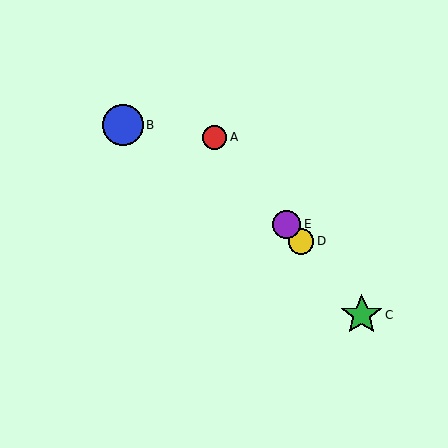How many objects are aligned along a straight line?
4 objects (A, C, D, E) are aligned along a straight line.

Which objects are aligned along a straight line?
Objects A, C, D, E are aligned along a straight line.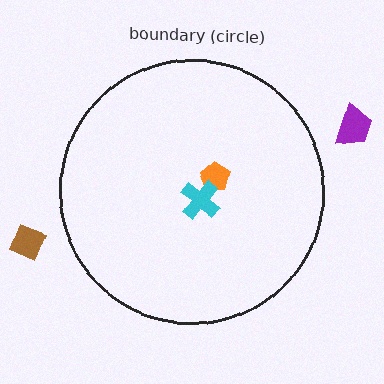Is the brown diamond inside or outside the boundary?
Outside.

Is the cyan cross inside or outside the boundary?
Inside.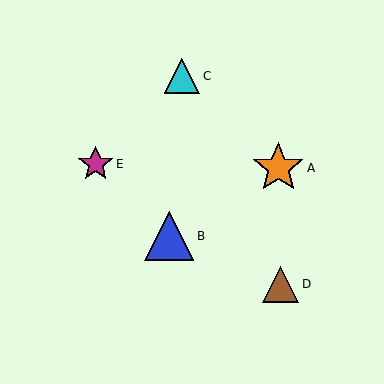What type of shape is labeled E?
Shape E is a magenta star.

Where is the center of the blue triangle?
The center of the blue triangle is at (169, 236).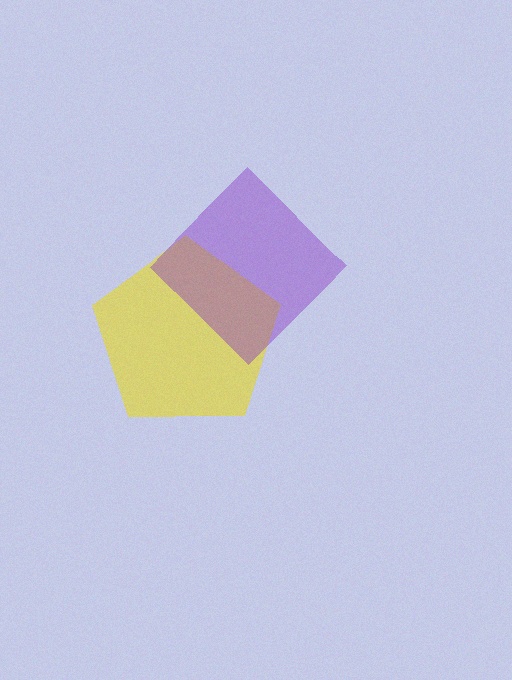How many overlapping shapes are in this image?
There are 2 overlapping shapes in the image.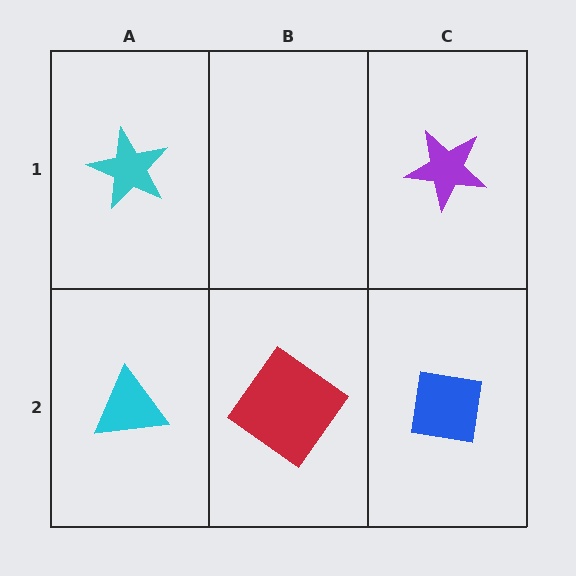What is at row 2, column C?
A blue square.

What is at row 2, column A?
A cyan triangle.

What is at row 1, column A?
A cyan star.